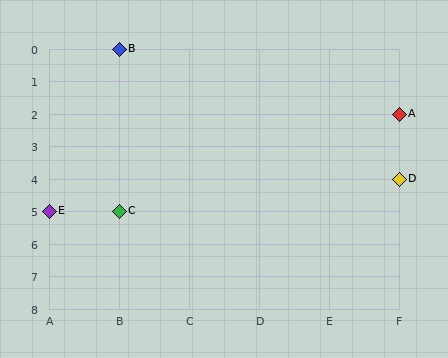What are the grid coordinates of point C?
Point C is at grid coordinates (B, 5).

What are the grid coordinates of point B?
Point B is at grid coordinates (B, 0).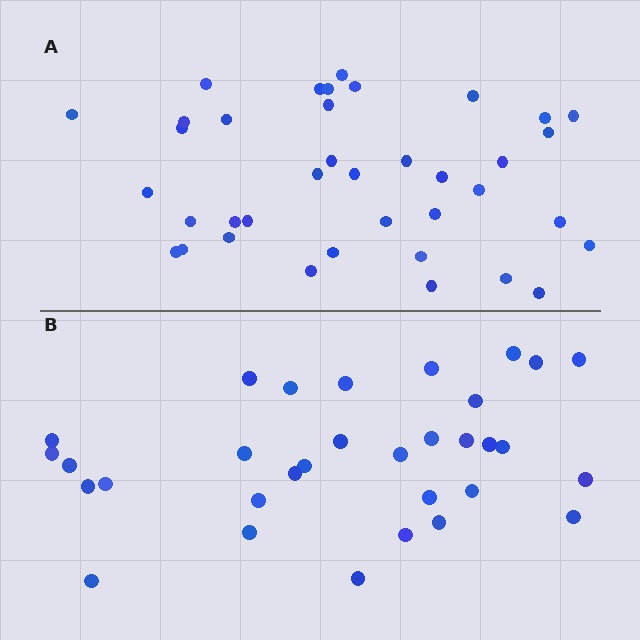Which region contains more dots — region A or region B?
Region A (the top region) has more dots.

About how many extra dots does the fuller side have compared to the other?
Region A has about 6 more dots than region B.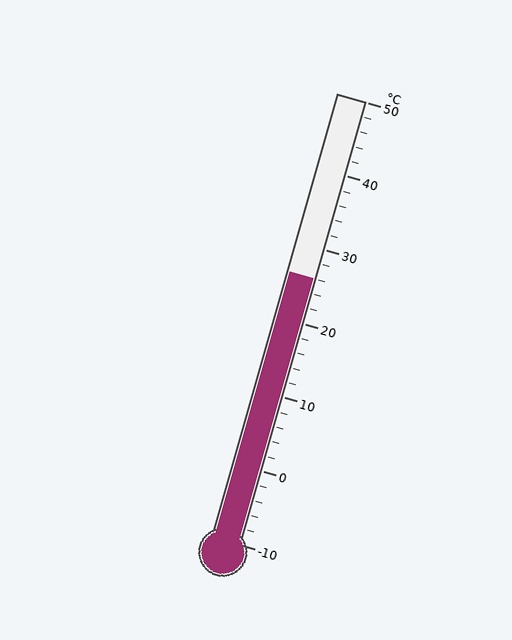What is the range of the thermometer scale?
The thermometer scale ranges from -10°C to 50°C.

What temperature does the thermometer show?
The thermometer shows approximately 26°C.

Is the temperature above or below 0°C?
The temperature is above 0°C.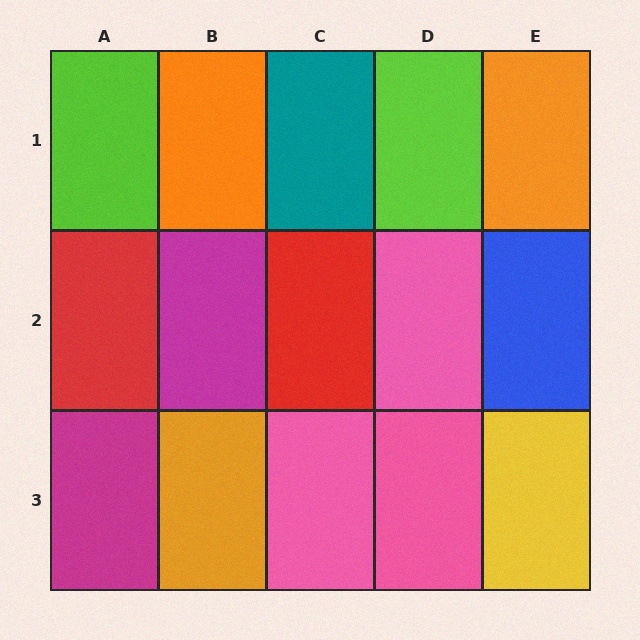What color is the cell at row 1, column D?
Lime.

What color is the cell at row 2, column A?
Red.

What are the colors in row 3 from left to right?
Magenta, orange, pink, pink, yellow.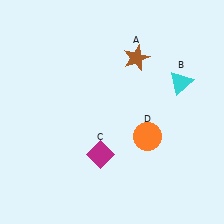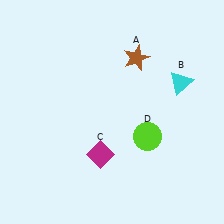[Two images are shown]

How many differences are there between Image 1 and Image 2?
There is 1 difference between the two images.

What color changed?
The circle (D) changed from orange in Image 1 to lime in Image 2.